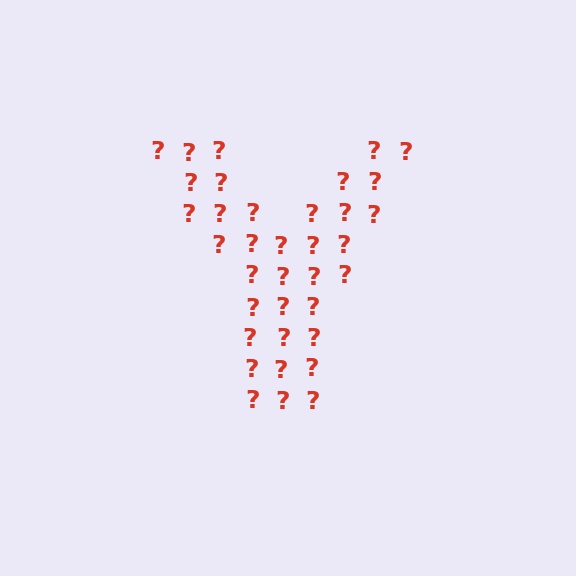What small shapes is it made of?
It is made of small question marks.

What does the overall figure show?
The overall figure shows the letter Y.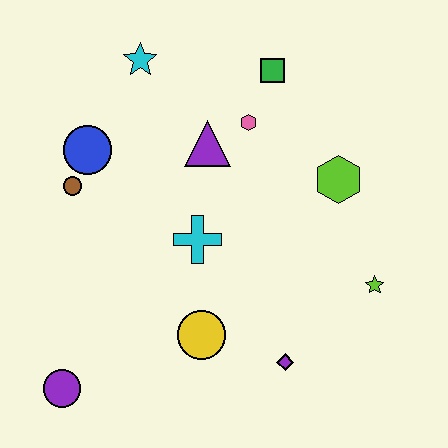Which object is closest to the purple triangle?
The pink hexagon is closest to the purple triangle.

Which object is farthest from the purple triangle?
The purple circle is farthest from the purple triangle.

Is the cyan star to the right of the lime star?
No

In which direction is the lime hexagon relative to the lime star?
The lime hexagon is above the lime star.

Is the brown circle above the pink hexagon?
No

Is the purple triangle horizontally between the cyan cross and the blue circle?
No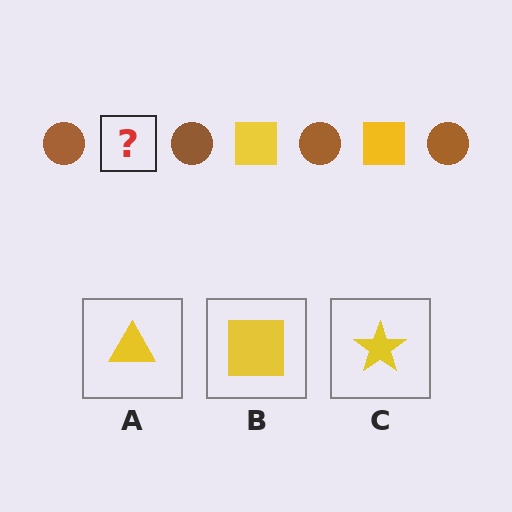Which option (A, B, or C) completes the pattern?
B.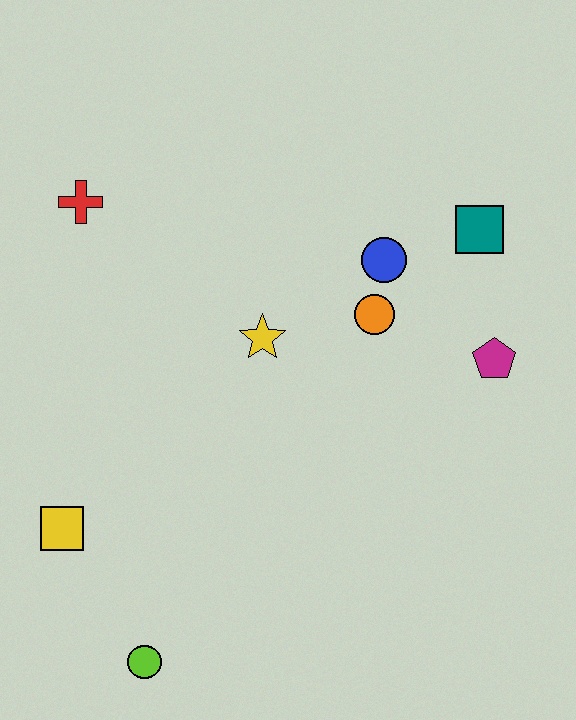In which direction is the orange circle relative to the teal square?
The orange circle is to the left of the teal square.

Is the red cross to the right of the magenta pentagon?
No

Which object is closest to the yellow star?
The orange circle is closest to the yellow star.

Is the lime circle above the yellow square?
No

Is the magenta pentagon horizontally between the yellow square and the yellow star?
No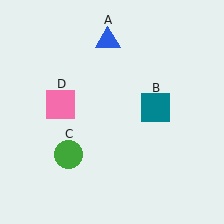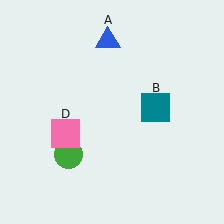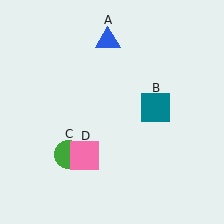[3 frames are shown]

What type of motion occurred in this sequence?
The pink square (object D) rotated counterclockwise around the center of the scene.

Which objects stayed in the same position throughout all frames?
Blue triangle (object A) and teal square (object B) and green circle (object C) remained stationary.